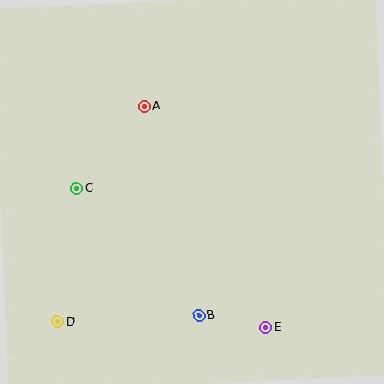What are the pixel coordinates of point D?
Point D is at (58, 322).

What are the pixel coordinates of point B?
Point B is at (199, 315).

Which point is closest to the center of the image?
Point A at (144, 106) is closest to the center.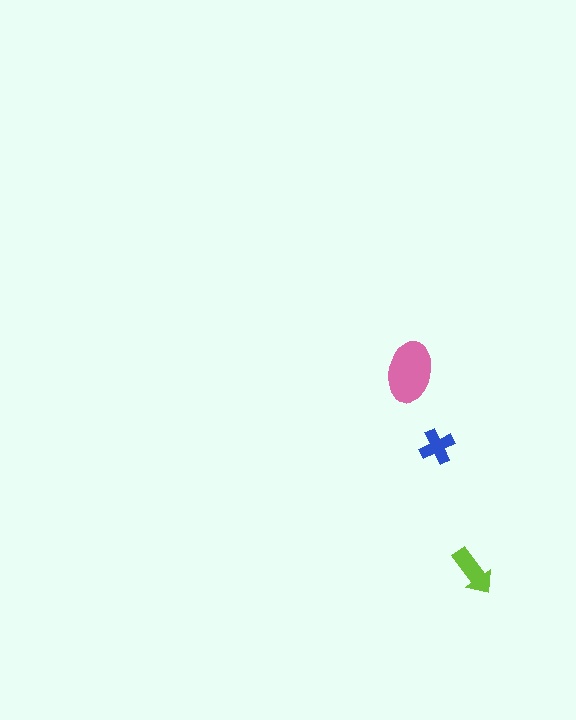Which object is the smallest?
The blue cross.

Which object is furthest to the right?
The lime arrow is rightmost.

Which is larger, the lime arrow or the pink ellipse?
The pink ellipse.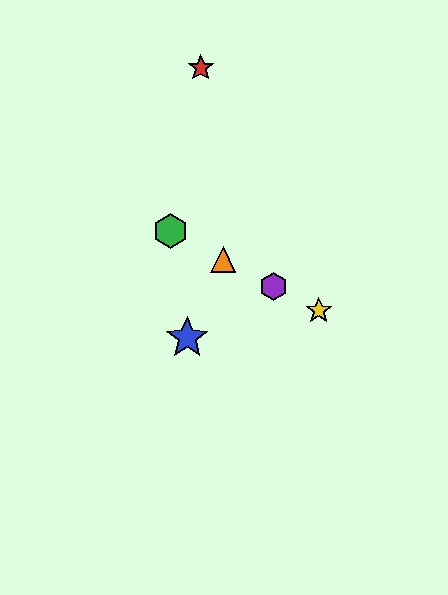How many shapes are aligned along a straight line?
4 shapes (the green hexagon, the yellow star, the purple hexagon, the orange triangle) are aligned along a straight line.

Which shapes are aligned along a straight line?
The green hexagon, the yellow star, the purple hexagon, the orange triangle are aligned along a straight line.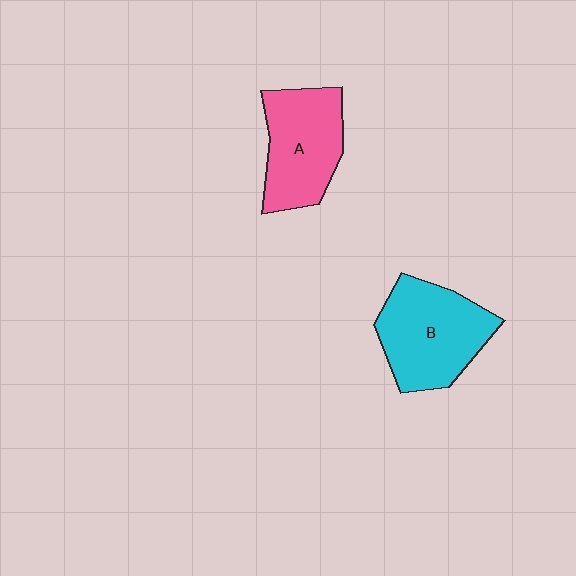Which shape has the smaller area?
Shape A (pink).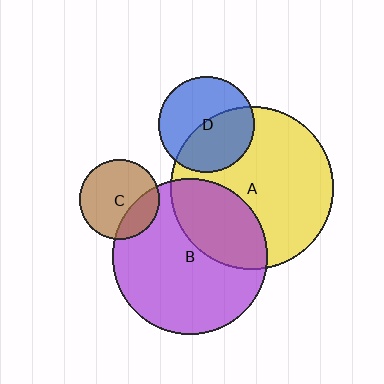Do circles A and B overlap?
Yes.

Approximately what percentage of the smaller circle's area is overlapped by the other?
Approximately 30%.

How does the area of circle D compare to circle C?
Approximately 1.4 times.